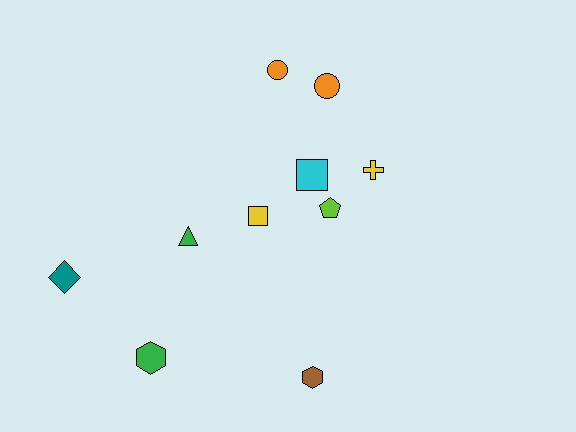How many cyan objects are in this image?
There is 1 cyan object.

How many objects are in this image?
There are 10 objects.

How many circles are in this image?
There are 2 circles.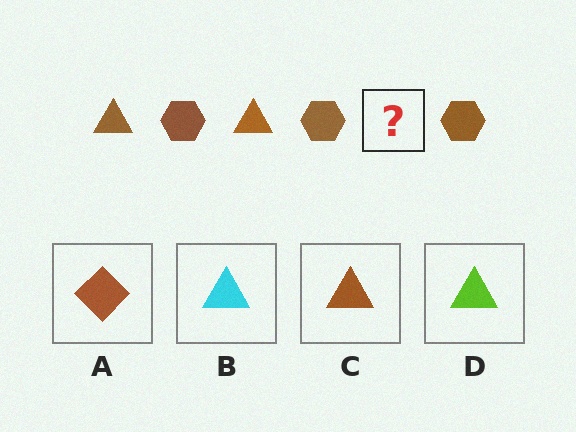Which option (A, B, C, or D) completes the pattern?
C.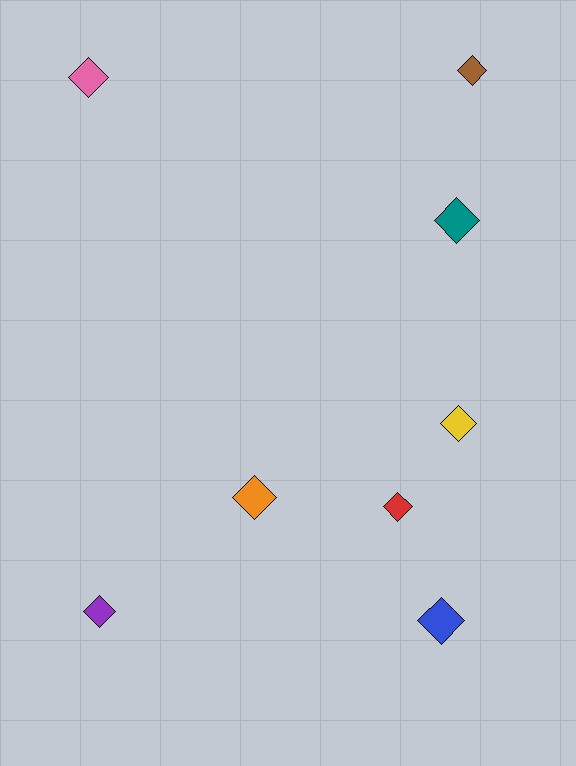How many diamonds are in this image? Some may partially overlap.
There are 8 diamonds.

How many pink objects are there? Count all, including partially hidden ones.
There is 1 pink object.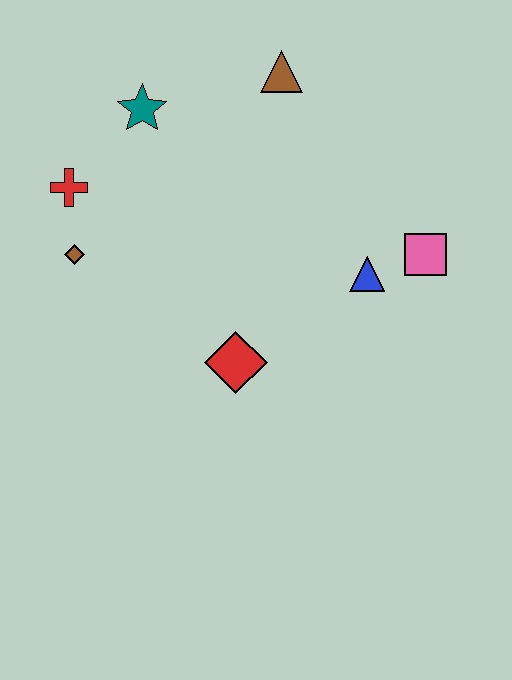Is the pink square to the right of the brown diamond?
Yes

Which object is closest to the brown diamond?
The red cross is closest to the brown diamond.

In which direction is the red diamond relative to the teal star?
The red diamond is below the teal star.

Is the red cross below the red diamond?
No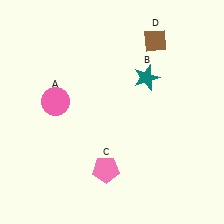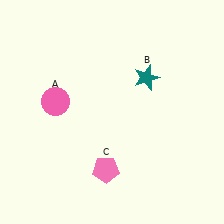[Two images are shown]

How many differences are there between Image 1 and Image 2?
There is 1 difference between the two images.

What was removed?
The brown diamond (D) was removed in Image 2.